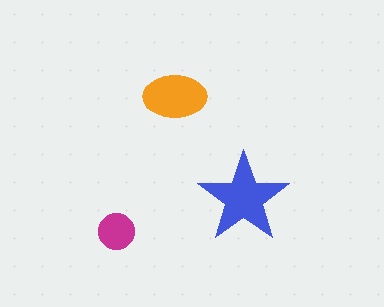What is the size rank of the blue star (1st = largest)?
1st.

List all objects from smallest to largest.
The magenta circle, the orange ellipse, the blue star.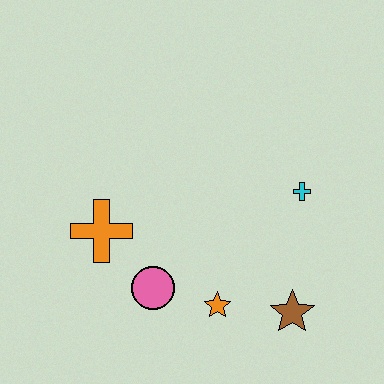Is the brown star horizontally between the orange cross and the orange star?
No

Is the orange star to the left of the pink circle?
No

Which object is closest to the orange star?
The pink circle is closest to the orange star.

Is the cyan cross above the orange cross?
Yes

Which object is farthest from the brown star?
The orange cross is farthest from the brown star.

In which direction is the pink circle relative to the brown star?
The pink circle is to the left of the brown star.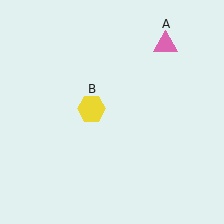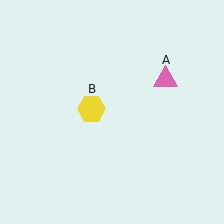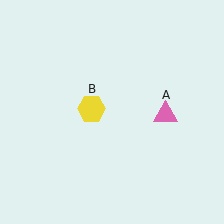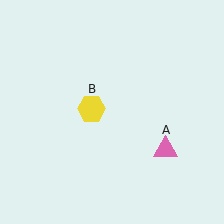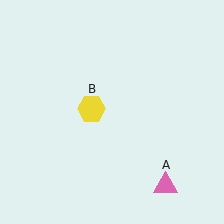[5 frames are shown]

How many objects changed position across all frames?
1 object changed position: pink triangle (object A).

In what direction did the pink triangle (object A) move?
The pink triangle (object A) moved down.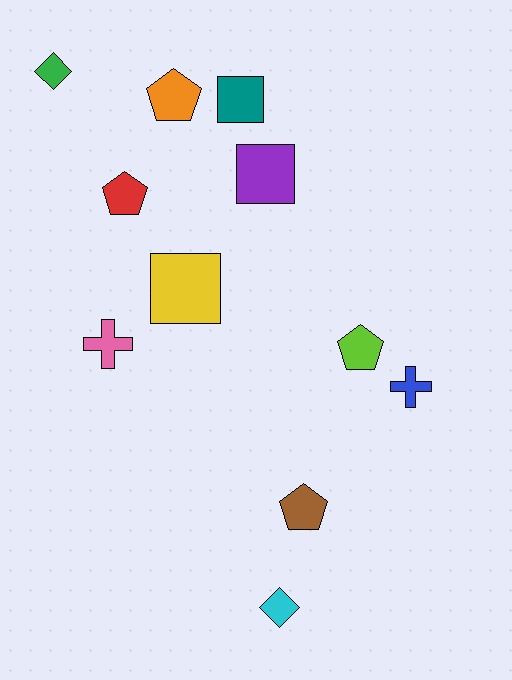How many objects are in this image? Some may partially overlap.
There are 11 objects.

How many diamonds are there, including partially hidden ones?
There are 2 diamonds.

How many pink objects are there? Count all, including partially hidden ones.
There is 1 pink object.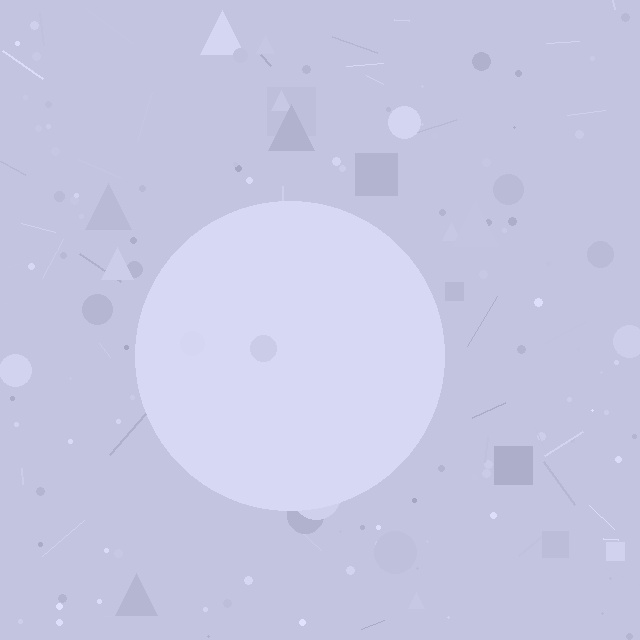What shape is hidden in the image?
A circle is hidden in the image.